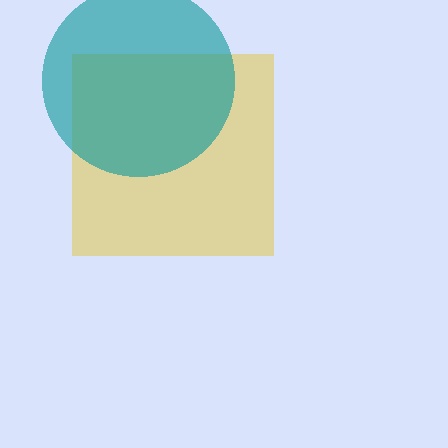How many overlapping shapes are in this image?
There are 2 overlapping shapes in the image.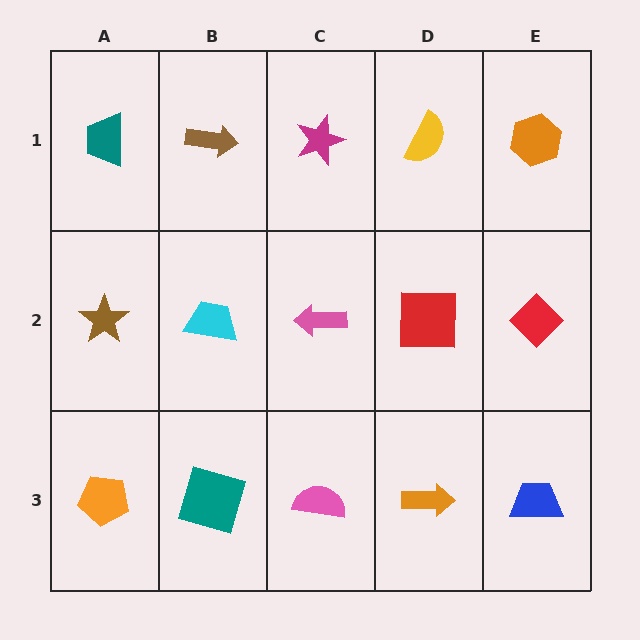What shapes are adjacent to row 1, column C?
A pink arrow (row 2, column C), a brown arrow (row 1, column B), a yellow semicircle (row 1, column D).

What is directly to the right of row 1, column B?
A magenta star.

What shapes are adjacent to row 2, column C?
A magenta star (row 1, column C), a pink semicircle (row 3, column C), a cyan trapezoid (row 2, column B), a red square (row 2, column D).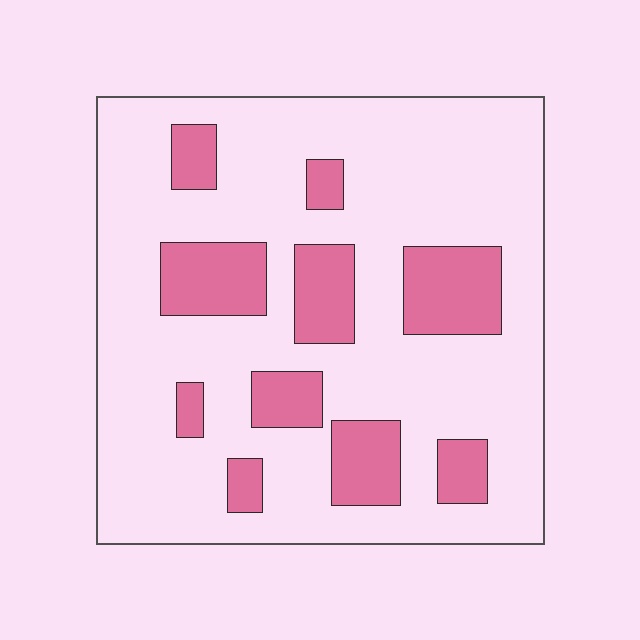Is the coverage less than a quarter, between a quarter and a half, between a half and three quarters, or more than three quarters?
Less than a quarter.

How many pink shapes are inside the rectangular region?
10.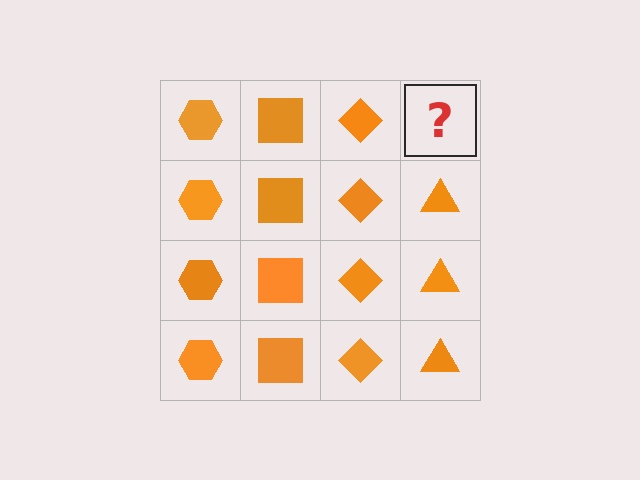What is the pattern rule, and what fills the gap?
The rule is that each column has a consistent shape. The gap should be filled with an orange triangle.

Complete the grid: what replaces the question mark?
The question mark should be replaced with an orange triangle.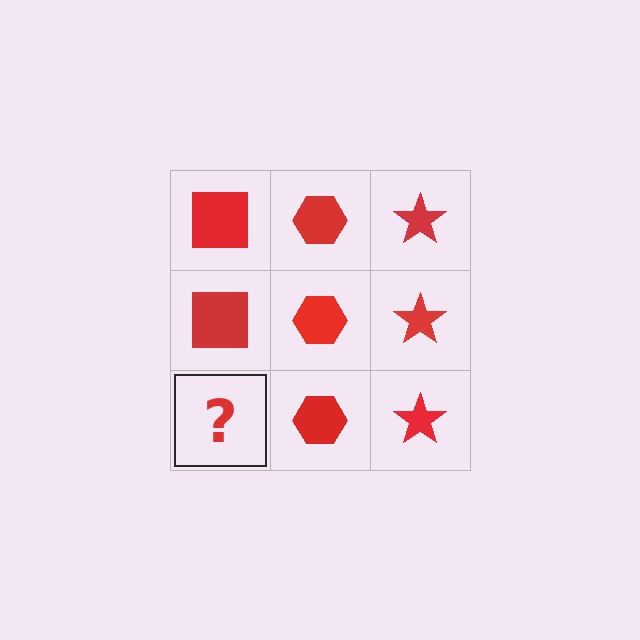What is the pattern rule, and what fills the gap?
The rule is that each column has a consistent shape. The gap should be filled with a red square.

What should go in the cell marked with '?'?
The missing cell should contain a red square.